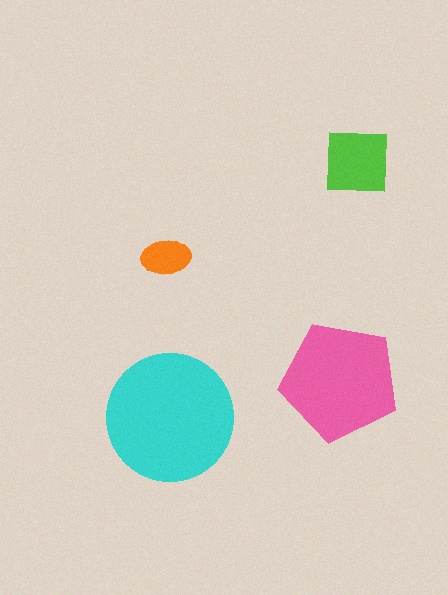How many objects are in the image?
There are 4 objects in the image.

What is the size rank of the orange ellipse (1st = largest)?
4th.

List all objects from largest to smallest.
The cyan circle, the pink pentagon, the lime square, the orange ellipse.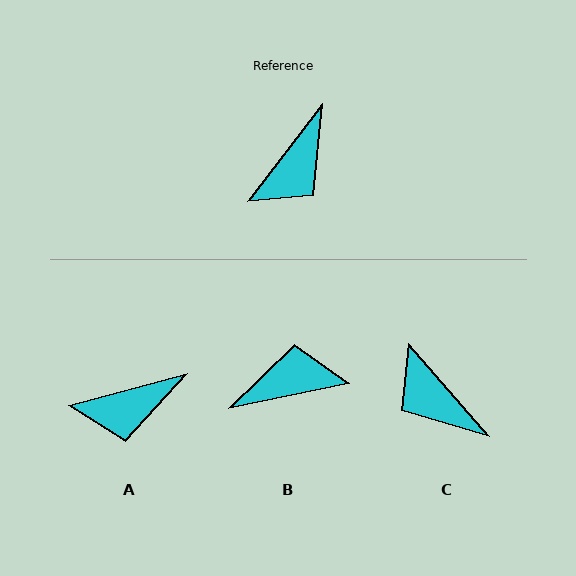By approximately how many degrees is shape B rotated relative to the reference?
Approximately 140 degrees counter-clockwise.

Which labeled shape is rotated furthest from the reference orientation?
B, about 140 degrees away.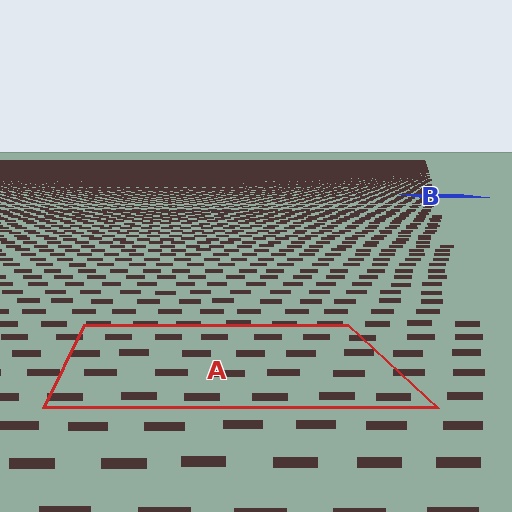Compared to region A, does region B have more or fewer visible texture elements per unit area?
Region B has more texture elements per unit area — they are packed more densely because it is farther away.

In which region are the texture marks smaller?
The texture marks are smaller in region B, because it is farther away.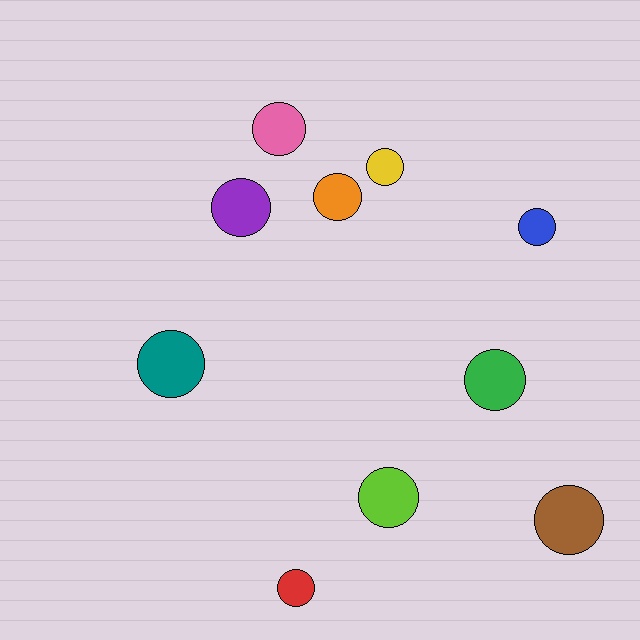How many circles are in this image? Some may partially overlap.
There are 10 circles.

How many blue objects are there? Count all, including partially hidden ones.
There is 1 blue object.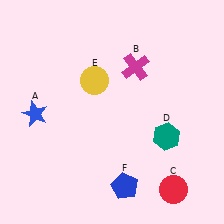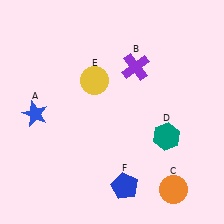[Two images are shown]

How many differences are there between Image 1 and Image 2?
There are 2 differences between the two images.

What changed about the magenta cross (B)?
In Image 1, B is magenta. In Image 2, it changed to purple.